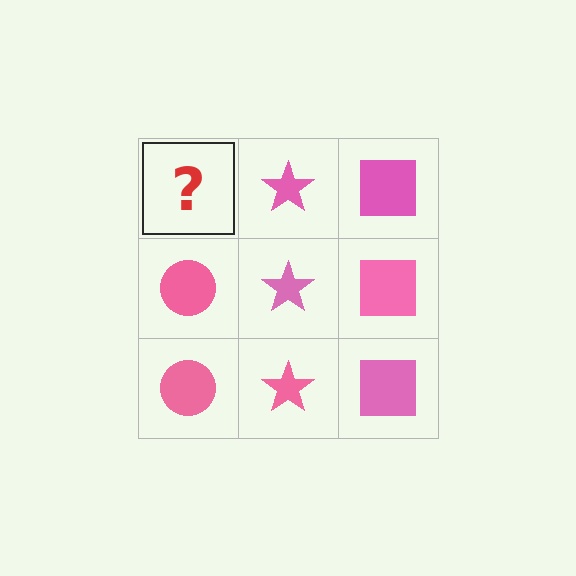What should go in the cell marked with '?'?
The missing cell should contain a pink circle.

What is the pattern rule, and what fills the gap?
The rule is that each column has a consistent shape. The gap should be filled with a pink circle.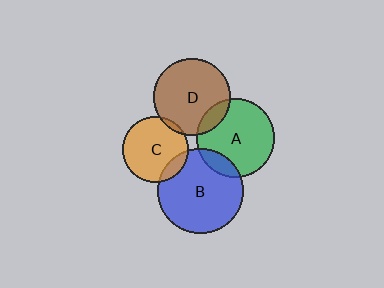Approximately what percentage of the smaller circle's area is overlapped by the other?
Approximately 5%.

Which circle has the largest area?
Circle B (blue).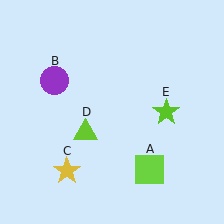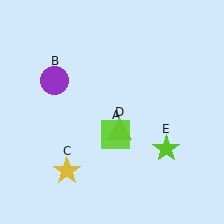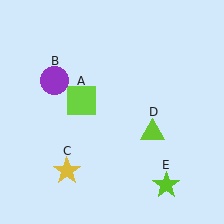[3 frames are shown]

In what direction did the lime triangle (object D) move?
The lime triangle (object D) moved right.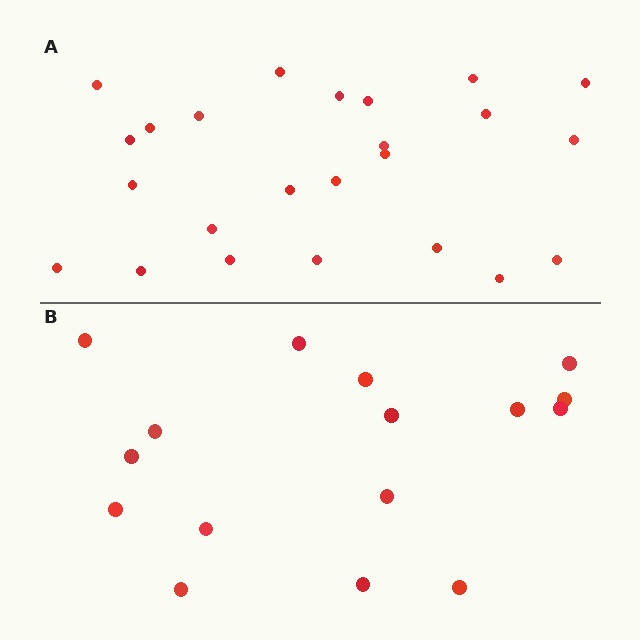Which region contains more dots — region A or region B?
Region A (the top region) has more dots.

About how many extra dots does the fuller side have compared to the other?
Region A has roughly 8 or so more dots than region B.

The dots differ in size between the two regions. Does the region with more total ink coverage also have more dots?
No. Region B has more total ink coverage because its dots are larger, but region A actually contains more individual dots. Total area can be misleading — the number of items is what matters here.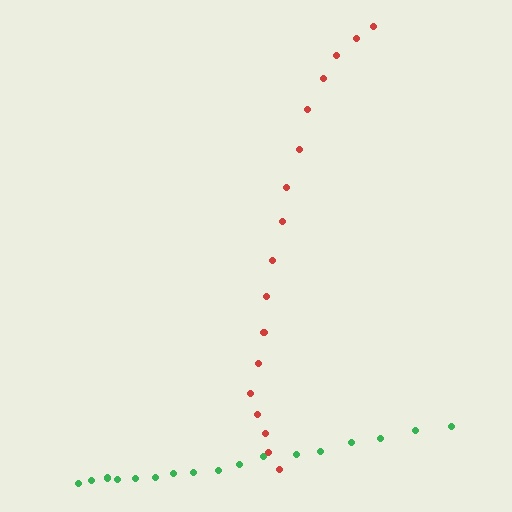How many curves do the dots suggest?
There are 2 distinct paths.